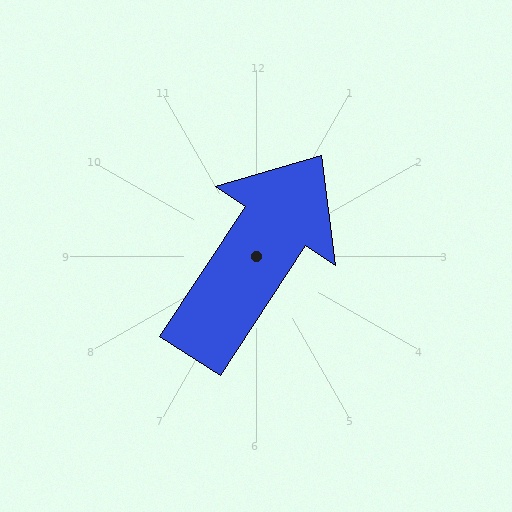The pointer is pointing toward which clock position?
Roughly 1 o'clock.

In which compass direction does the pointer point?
Northeast.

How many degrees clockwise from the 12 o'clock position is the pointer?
Approximately 33 degrees.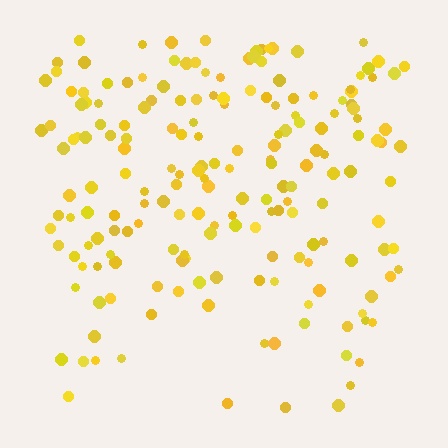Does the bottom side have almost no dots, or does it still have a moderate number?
Still a moderate number, just noticeably fewer than the top.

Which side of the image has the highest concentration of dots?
The top.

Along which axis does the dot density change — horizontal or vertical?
Vertical.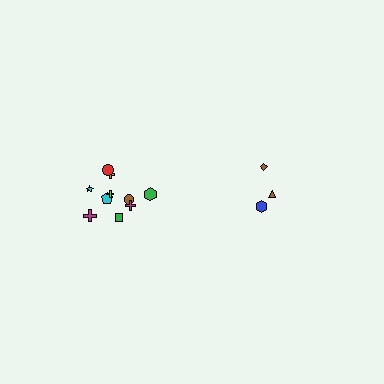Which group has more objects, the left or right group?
The left group.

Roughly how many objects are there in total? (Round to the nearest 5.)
Roughly 15 objects in total.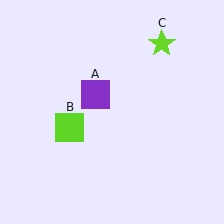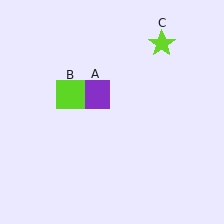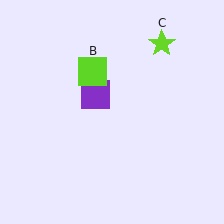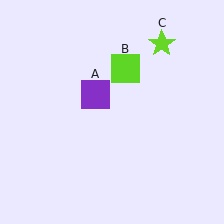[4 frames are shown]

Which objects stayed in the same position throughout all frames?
Purple square (object A) and lime star (object C) remained stationary.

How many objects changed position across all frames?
1 object changed position: lime square (object B).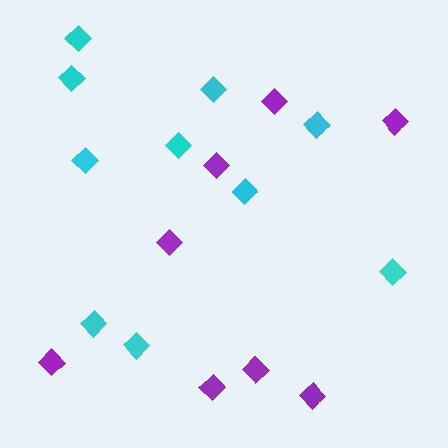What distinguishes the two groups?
There are 2 groups: one group of purple diamonds (8) and one group of cyan diamonds (10).